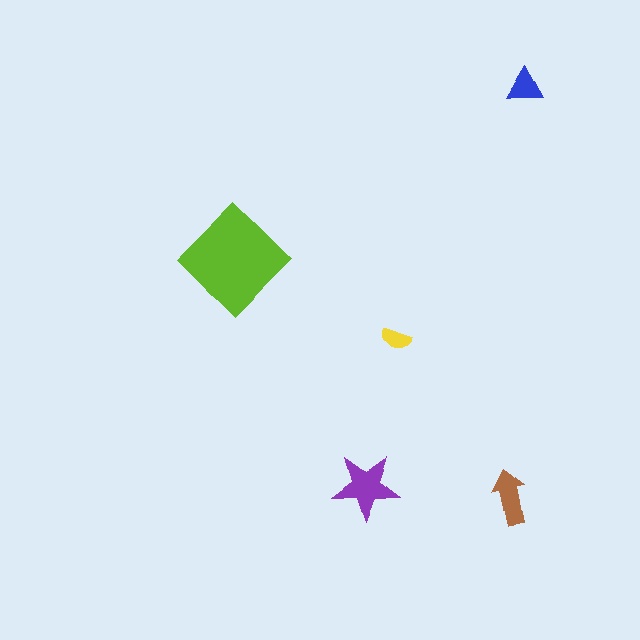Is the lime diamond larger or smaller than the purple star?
Larger.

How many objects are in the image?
There are 5 objects in the image.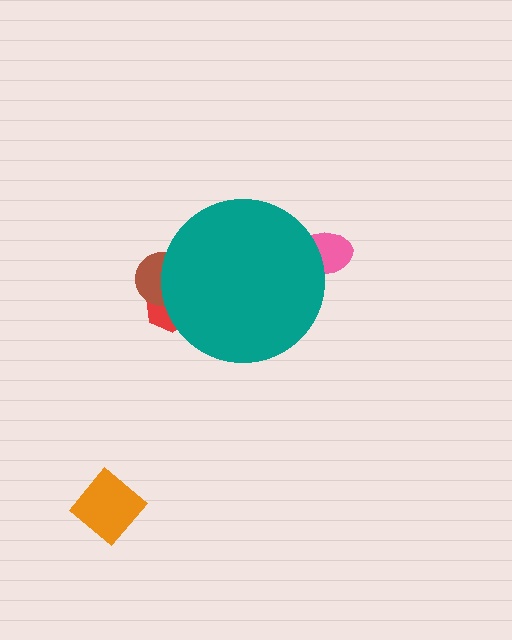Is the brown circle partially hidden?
Yes, the brown circle is partially hidden behind the teal circle.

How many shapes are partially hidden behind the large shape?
3 shapes are partially hidden.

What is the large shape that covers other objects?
A teal circle.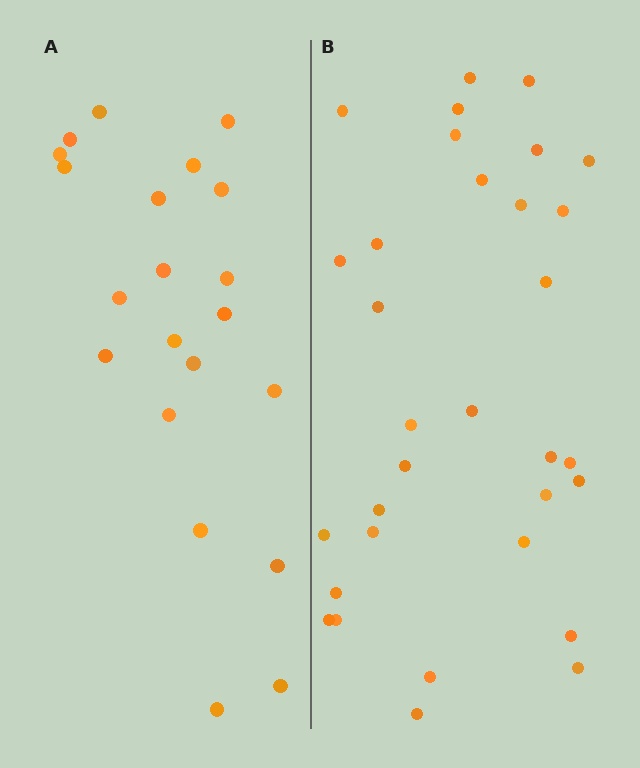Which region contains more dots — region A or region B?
Region B (the right region) has more dots.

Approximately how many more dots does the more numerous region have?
Region B has roughly 12 or so more dots than region A.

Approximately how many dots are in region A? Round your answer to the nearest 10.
About 20 dots. (The exact count is 21, which rounds to 20.)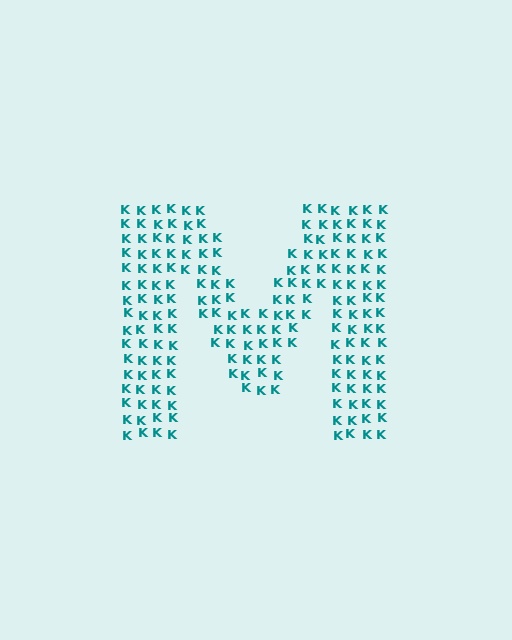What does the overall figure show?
The overall figure shows the letter M.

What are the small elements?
The small elements are letter K's.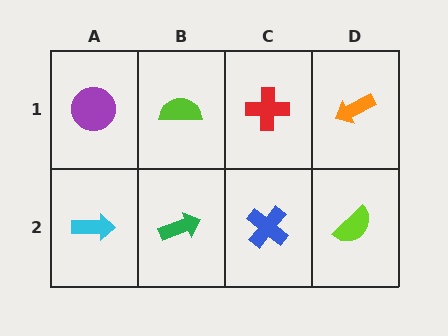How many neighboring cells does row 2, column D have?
2.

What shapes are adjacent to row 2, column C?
A red cross (row 1, column C), a green arrow (row 2, column B), a lime semicircle (row 2, column D).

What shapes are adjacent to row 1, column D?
A lime semicircle (row 2, column D), a red cross (row 1, column C).